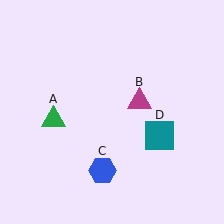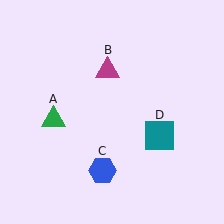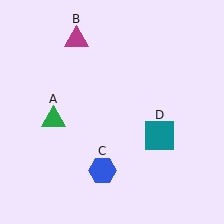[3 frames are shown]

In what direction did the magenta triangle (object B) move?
The magenta triangle (object B) moved up and to the left.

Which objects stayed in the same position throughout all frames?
Green triangle (object A) and blue hexagon (object C) and teal square (object D) remained stationary.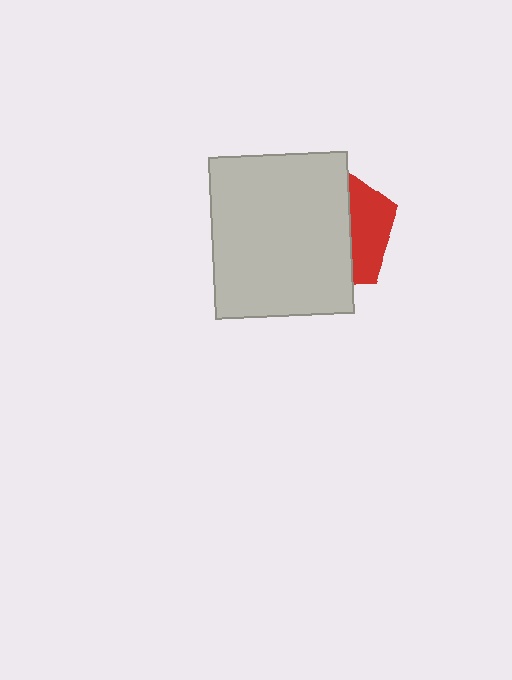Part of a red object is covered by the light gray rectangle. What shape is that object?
It is a pentagon.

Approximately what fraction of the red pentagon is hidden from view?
Roughly 68% of the red pentagon is hidden behind the light gray rectangle.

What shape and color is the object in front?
The object in front is a light gray rectangle.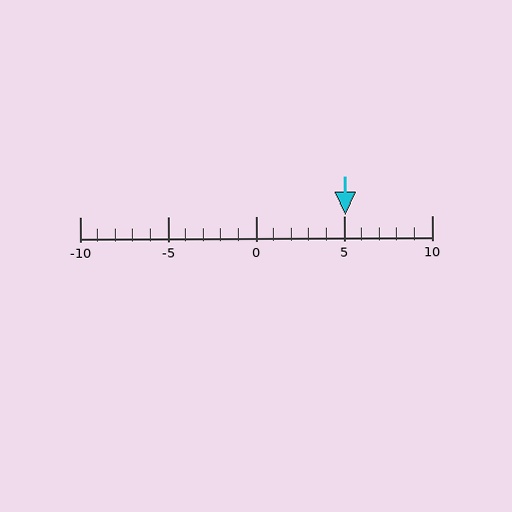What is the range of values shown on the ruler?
The ruler shows values from -10 to 10.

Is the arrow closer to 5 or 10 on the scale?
The arrow is closer to 5.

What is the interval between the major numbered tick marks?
The major tick marks are spaced 5 units apart.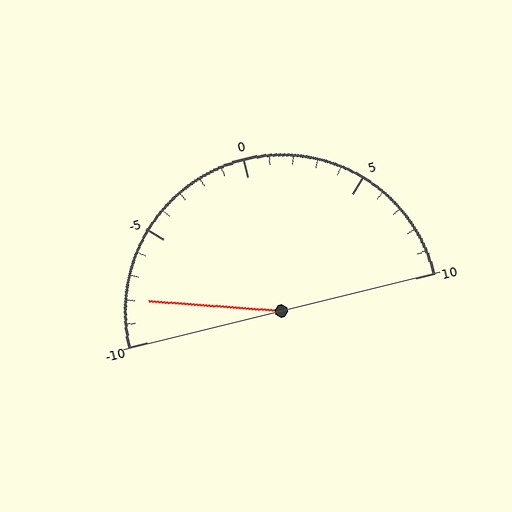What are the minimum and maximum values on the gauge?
The gauge ranges from -10 to 10.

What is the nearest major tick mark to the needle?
The nearest major tick mark is -10.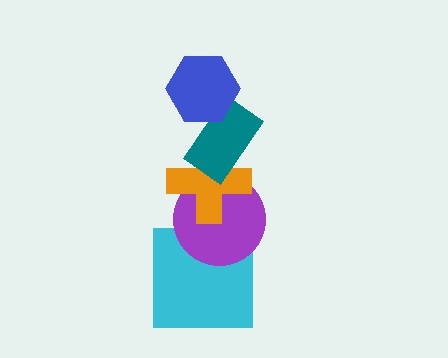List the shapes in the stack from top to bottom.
From top to bottom: the blue hexagon, the teal rectangle, the orange cross, the purple circle, the cyan square.